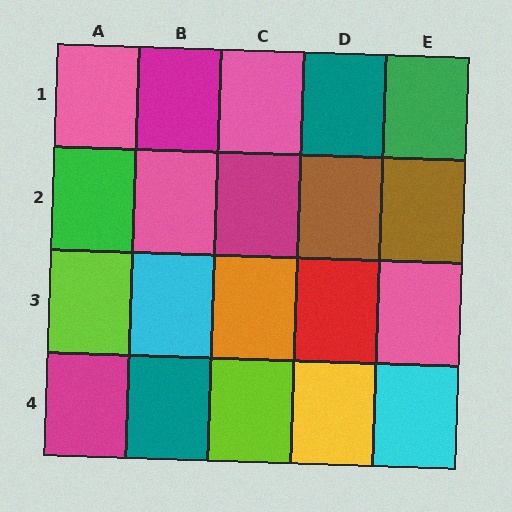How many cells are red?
1 cell is red.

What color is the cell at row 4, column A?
Magenta.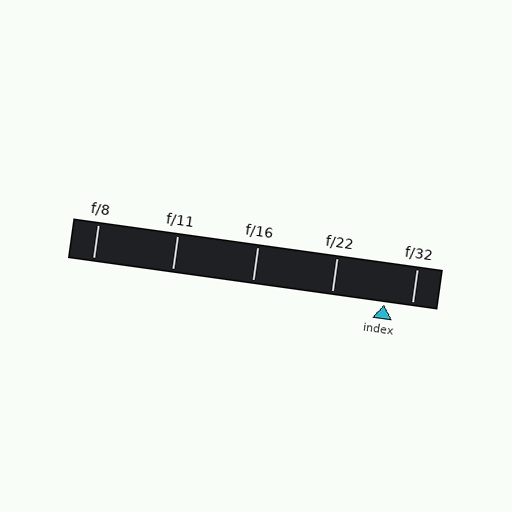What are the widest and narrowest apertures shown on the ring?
The widest aperture shown is f/8 and the narrowest is f/32.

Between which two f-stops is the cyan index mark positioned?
The index mark is between f/22 and f/32.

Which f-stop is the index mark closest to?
The index mark is closest to f/32.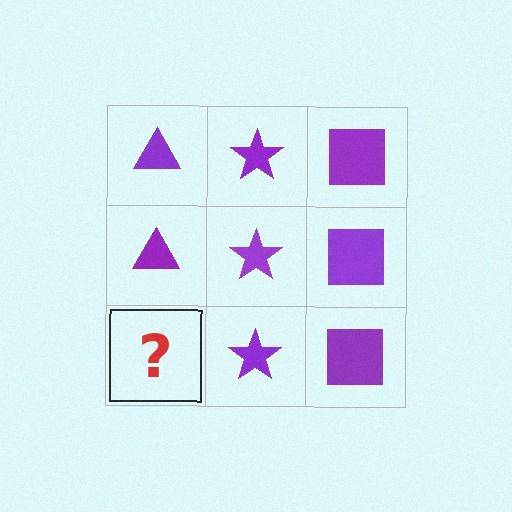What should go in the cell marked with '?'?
The missing cell should contain a purple triangle.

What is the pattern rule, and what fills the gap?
The rule is that each column has a consistent shape. The gap should be filled with a purple triangle.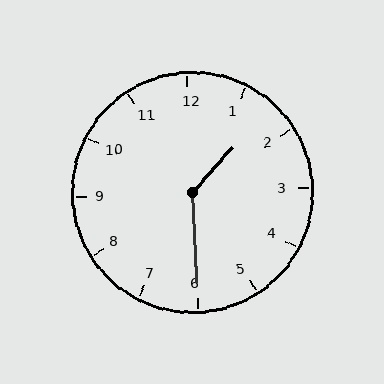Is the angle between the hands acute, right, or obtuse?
It is obtuse.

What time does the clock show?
1:30.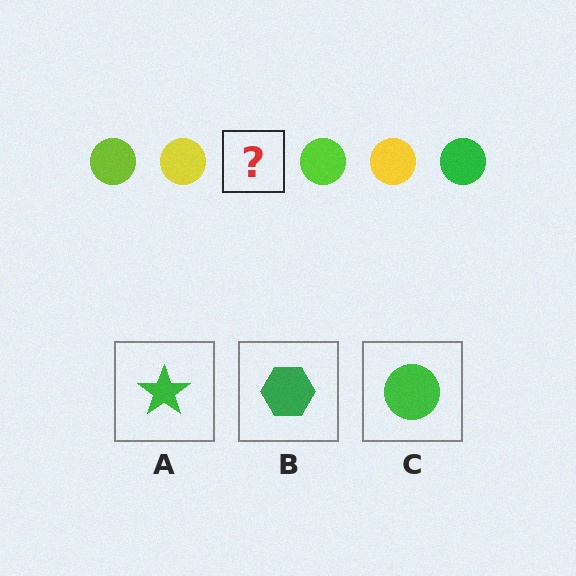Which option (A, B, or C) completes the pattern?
C.